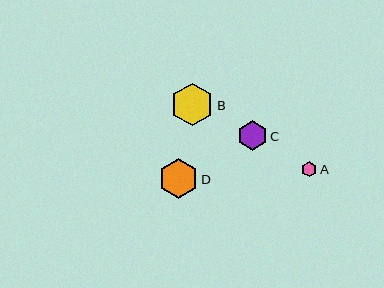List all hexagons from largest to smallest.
From largest to smallest: B, D, C, A.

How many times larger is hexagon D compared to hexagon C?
Hexagon D is approximately 1.3 times the size of hexagon C.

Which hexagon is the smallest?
Hexagon A is the smallest with a size of approximately 16 pixels.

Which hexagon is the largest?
Hexagon B is the largest with a size of approximately 43 pixels.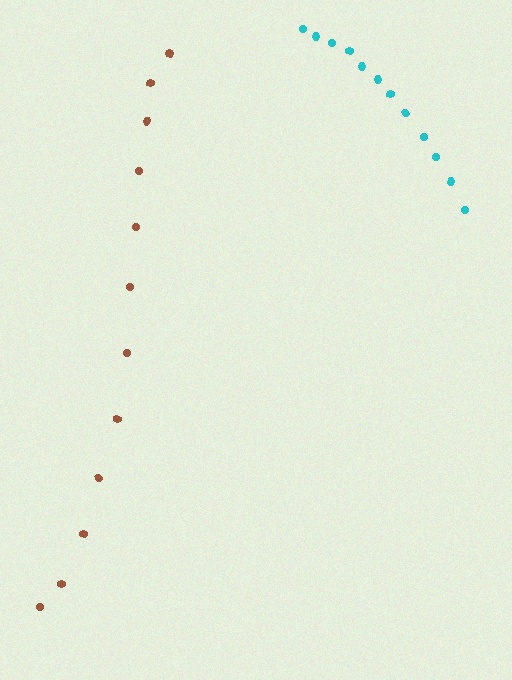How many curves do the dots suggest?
There are 2 distinct paths.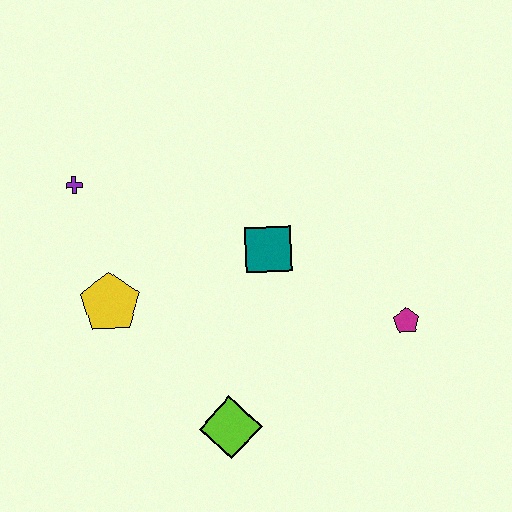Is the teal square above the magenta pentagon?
Yes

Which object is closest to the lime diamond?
The yellow pentagon is closest to the lime diamond.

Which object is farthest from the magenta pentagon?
The purple cross is farthest from the magenta pentagon.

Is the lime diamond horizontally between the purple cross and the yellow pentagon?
No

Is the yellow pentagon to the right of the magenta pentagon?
No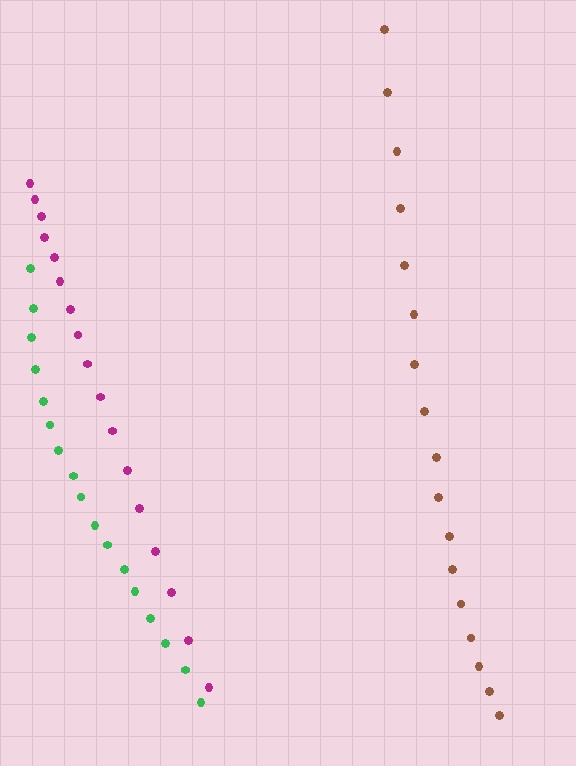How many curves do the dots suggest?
There are 3 distinct paths.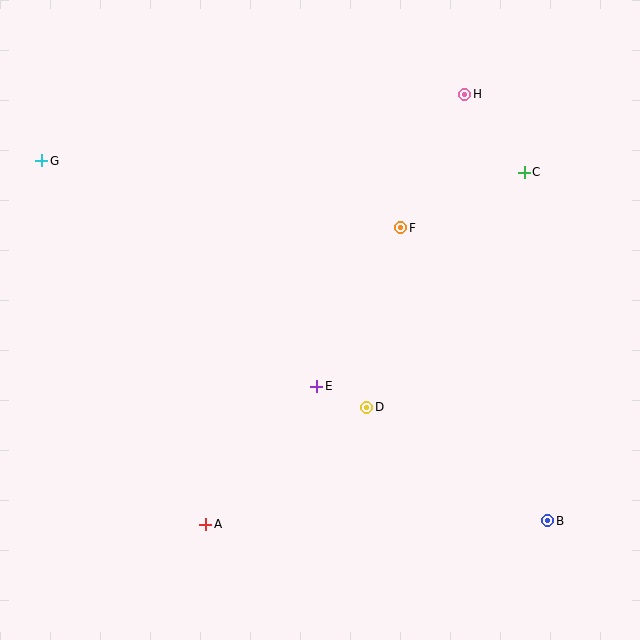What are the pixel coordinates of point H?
Point H is at (464, 94).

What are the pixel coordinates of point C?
Point C is at (524, 172).